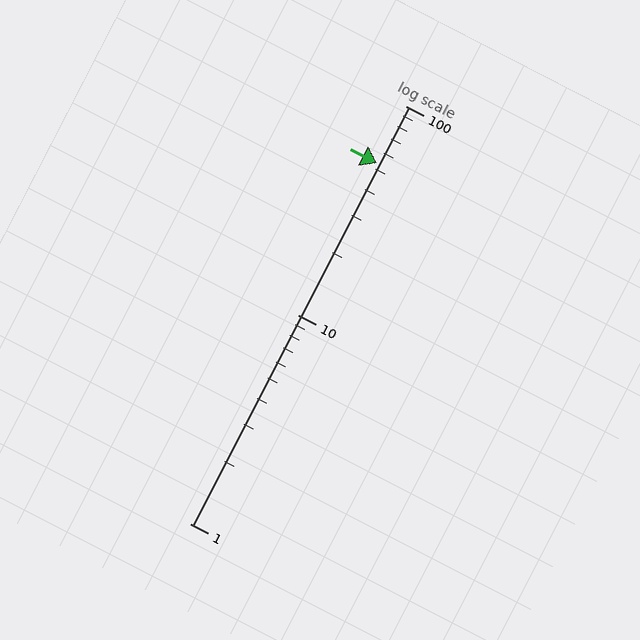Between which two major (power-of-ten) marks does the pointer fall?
The pointer is between 10 and 100.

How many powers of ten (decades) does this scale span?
The scale spans 2 decades, from 1 to 100.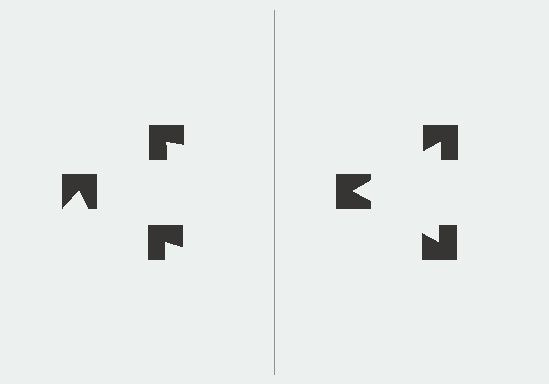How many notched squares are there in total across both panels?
6 — 3 on each side.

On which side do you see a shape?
An illusory triangle appears on the right side. On the left side the wedge cuts are rotated, so no coherent shape forms.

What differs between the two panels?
The notched squares are positioned identically on both sides; only the wedge orientations differ. On the right they align to a triangle; on the left they are misaligned.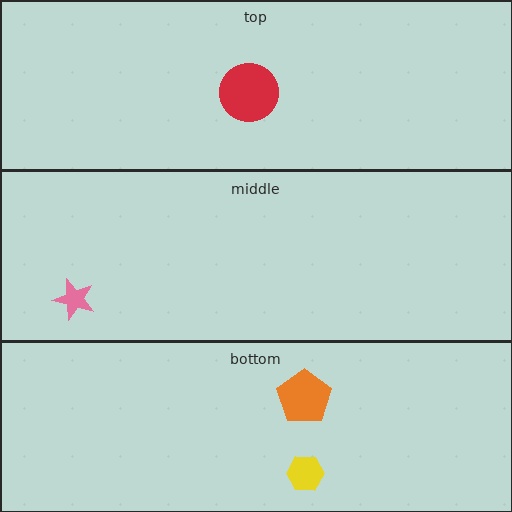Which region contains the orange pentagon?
The bottom region.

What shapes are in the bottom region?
The orange pentagon, the yellow hexagon.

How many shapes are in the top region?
1.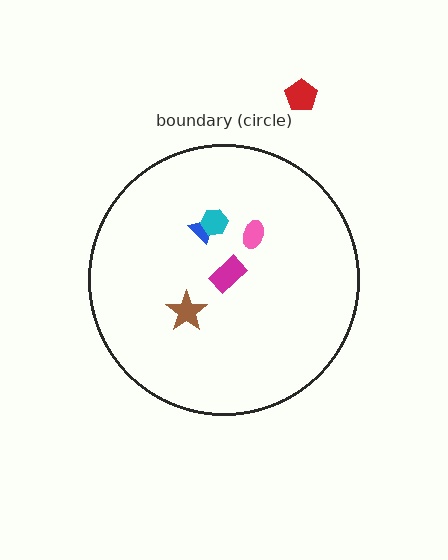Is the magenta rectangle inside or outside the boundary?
Inside.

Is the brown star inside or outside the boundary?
Inside.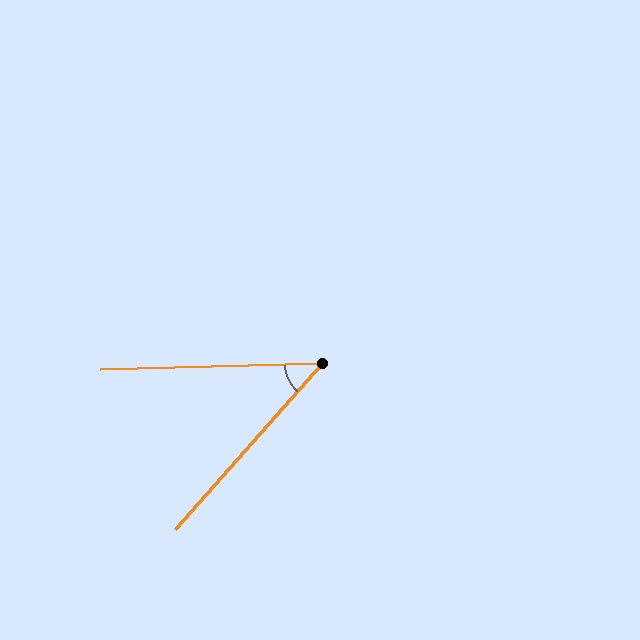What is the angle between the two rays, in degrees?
Approximately 47 degrees.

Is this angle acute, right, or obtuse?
It is acute.